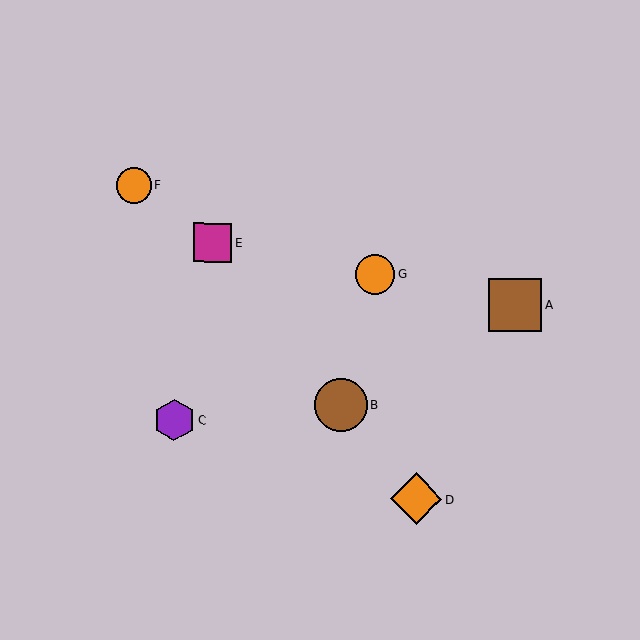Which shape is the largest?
The brown square (labeled A) is the largest.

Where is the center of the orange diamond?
The center of the orange diamond is at (416, 499).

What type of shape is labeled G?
Shape G is an orange circle.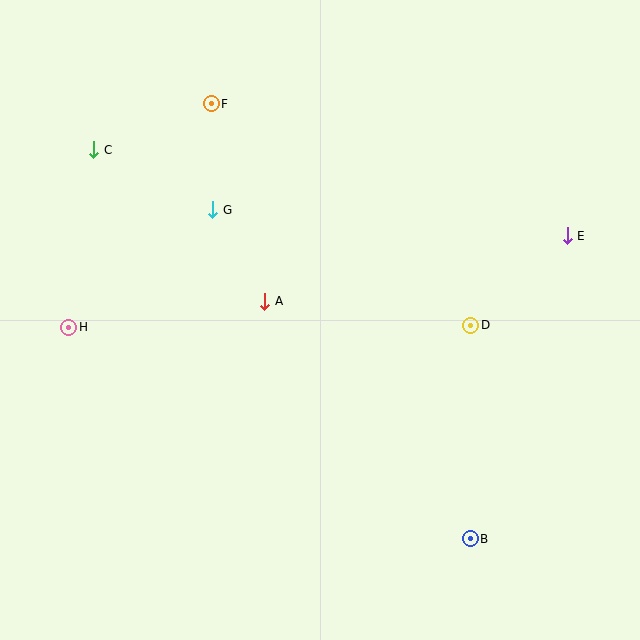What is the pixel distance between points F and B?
The distance between F and B is 506 pixels.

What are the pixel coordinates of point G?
Point G is at (213, 210).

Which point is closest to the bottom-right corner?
Point B is closest to the bottom-right corner.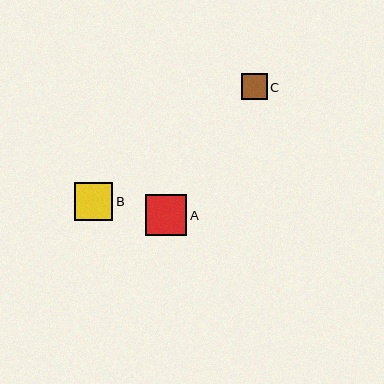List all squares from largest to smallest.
From largest to smallest: A, B, C.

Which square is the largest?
Square A is the largest with a size of approximately 41 pixels.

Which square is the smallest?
Square C is the smallest with a size of approximately 25 pixels.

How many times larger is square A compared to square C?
Square A is approximately 1.6 times the size of square C.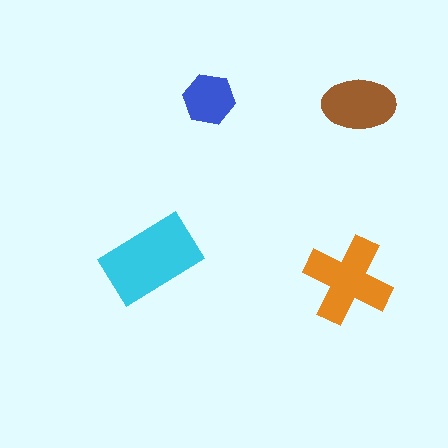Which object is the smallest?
The blue hexagon.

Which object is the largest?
The cyan rectangle.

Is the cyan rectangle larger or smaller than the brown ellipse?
Larger.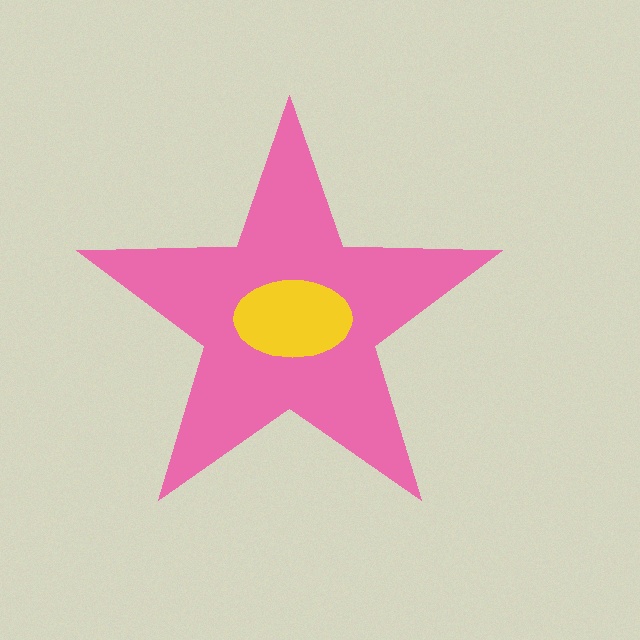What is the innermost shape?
The yellow ellipse.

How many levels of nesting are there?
2.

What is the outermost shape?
The pink star.